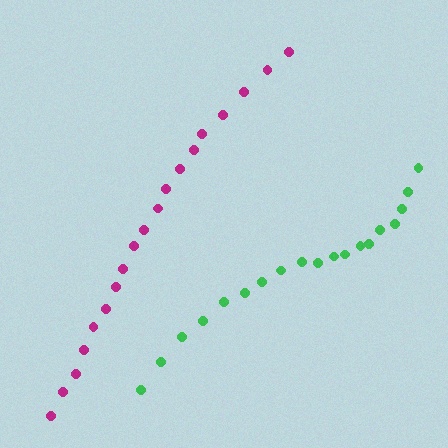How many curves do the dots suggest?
There are 2 distinct paths.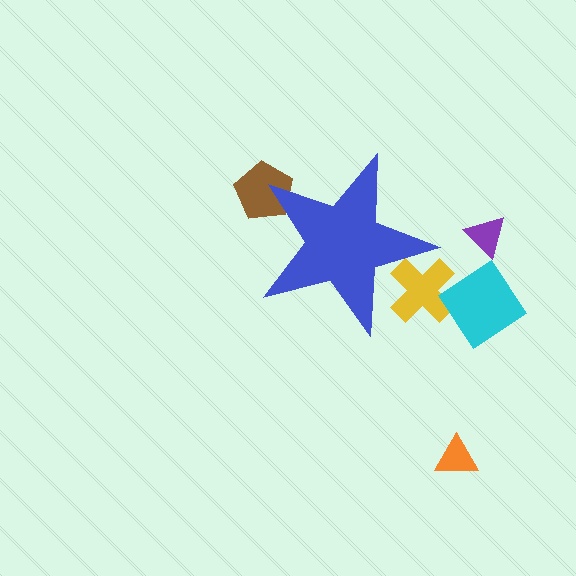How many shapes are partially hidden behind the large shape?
2 shapes are partially hidden.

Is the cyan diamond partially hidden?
No, the cyan diamond is fully visible.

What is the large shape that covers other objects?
A blue star.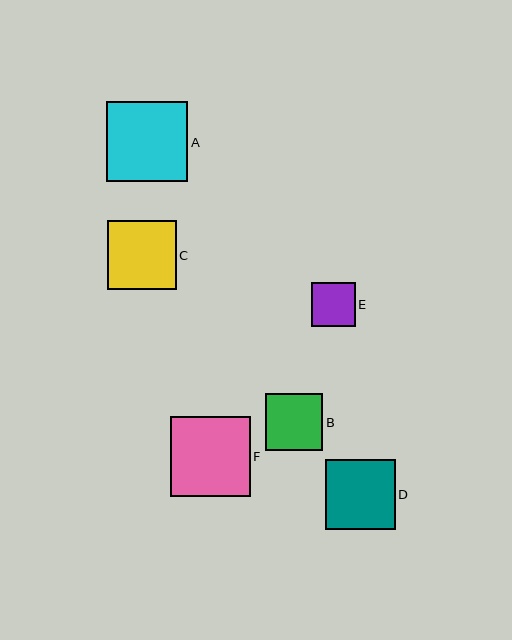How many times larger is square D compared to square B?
Square D is approximately 1.2 times the size of square B.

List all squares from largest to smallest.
From largest to smallest: A, F, D, C, B, E.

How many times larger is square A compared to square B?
Square A is approximately 1.4 times the size of square B.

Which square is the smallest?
Square E is the smallest with a size of approximately 44 pixels.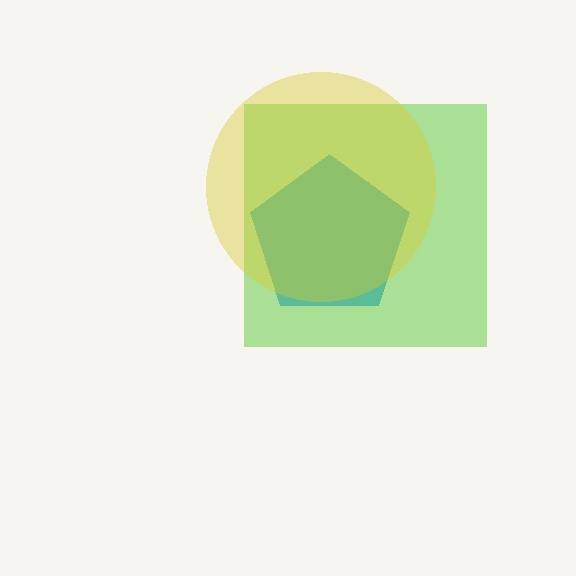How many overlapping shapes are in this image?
There are 3 overlapping shapes in the image.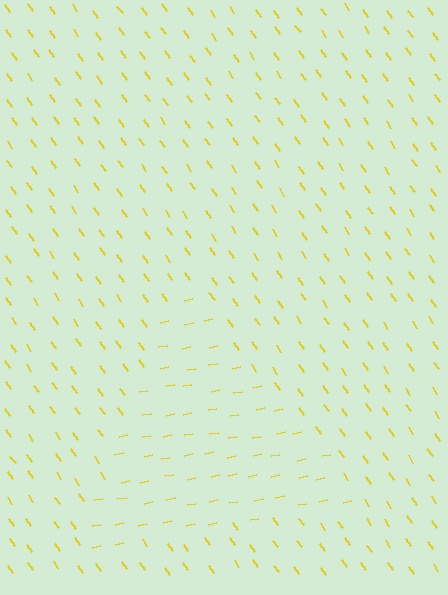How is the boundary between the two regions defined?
The boundary is defined purely by a change in line orientation (approximately 66 degrees difference). All lines are the same color and thickness.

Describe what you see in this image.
The image is filled with small yellow line segments. A triangle region in the image has lines oriented differently from the surrounding lines, creating a visible texture boundary.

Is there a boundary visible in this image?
Yes, there is a texture boundary formed by a change in line orientation.